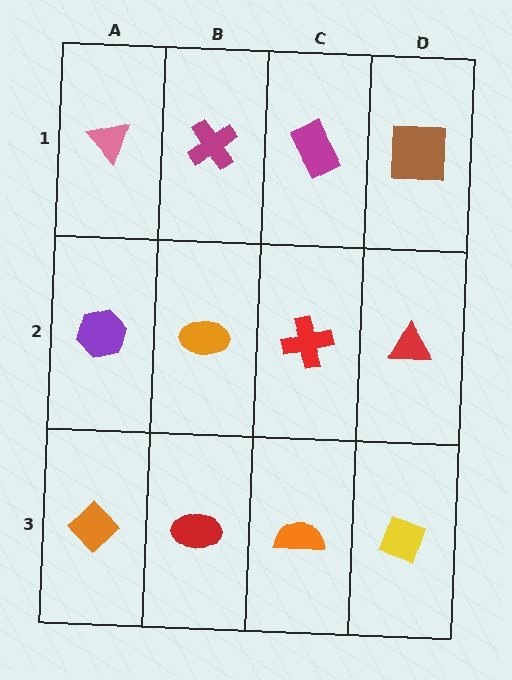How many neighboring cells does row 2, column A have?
3.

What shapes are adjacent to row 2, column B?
A magenta cross (row 1, column B), a red ellipse (row 3, column B), a purple hexagon (row 2, column A), a red cross (row 2, column C).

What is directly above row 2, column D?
A brown square.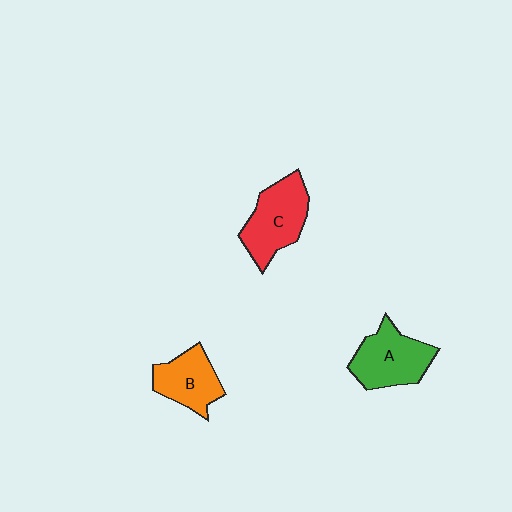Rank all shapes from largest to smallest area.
From largest to smallest: C (red), A (green), B (orange).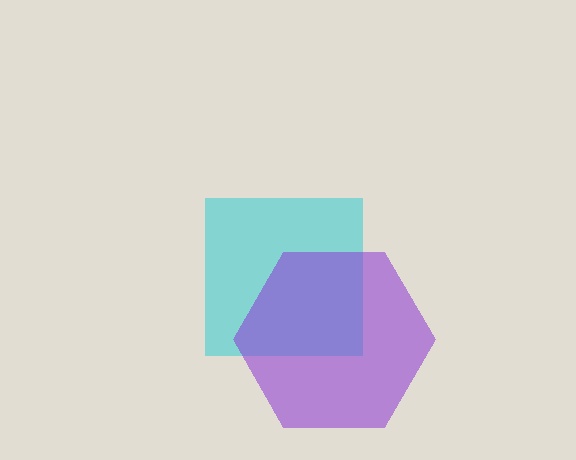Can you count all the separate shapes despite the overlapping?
Yes, there are 2 separate shapes.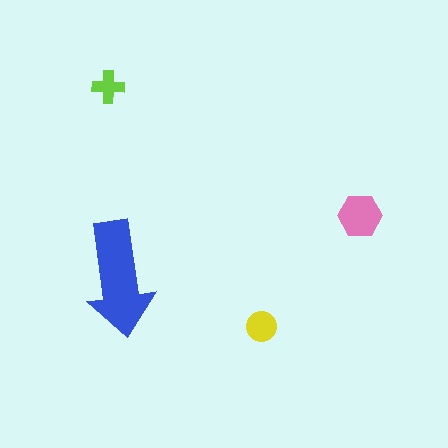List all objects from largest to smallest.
The blue arrow, the pink hexagon, the yellow circle, the lime cross.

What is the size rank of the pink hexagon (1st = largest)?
2nd.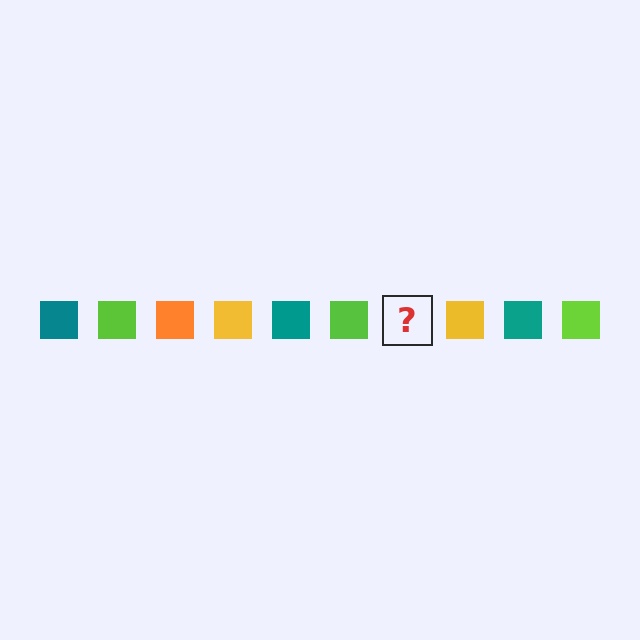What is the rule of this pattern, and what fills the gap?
The rule is that the pattern cycles through teal, lime, orange, yellow squares. The gap should be filled with an orange square.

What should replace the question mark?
The question mark should be replaced with an orange square.